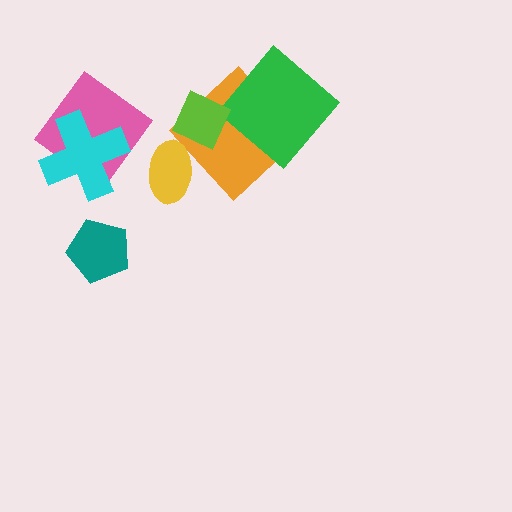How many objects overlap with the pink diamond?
1 object overlaps with the pink diamond.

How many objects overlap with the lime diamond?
1 object overlaps with the lime diamond.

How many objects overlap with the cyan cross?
1 object overlaps with the cyan cross.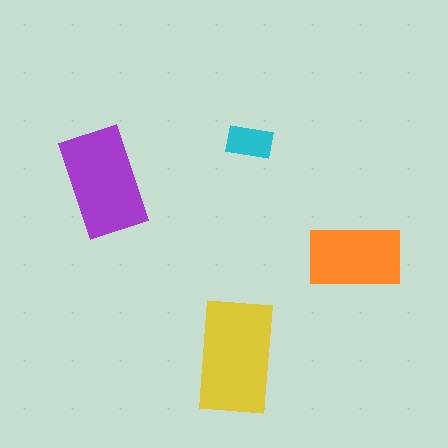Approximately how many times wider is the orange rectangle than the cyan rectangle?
About 2 times wider.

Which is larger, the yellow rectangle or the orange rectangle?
The yellow one.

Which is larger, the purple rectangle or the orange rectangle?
The purple one.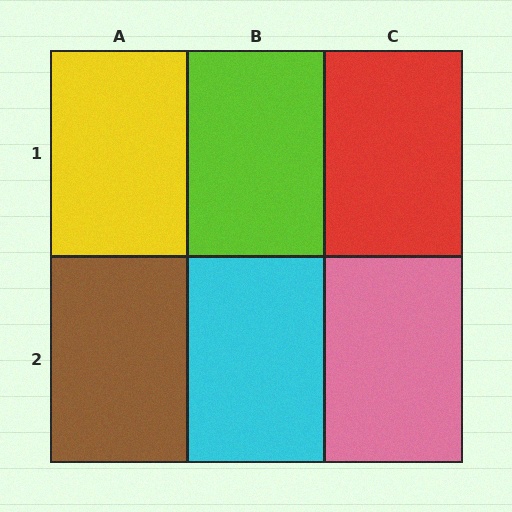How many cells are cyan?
1 cell is cyan.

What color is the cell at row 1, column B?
Lime.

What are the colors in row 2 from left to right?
Brown, cyan, pink.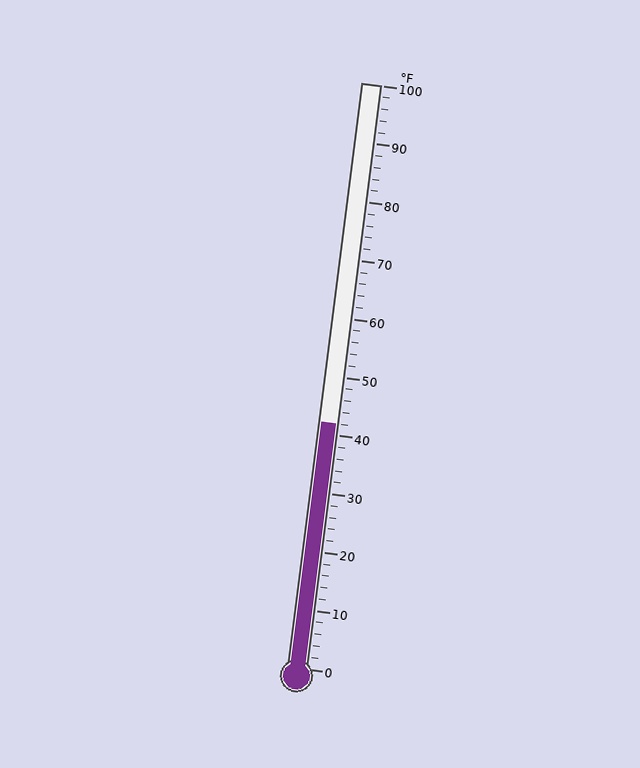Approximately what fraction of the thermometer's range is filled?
The thermometer is filled to approximately 40% of its range.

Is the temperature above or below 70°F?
The temperature is below 70°F.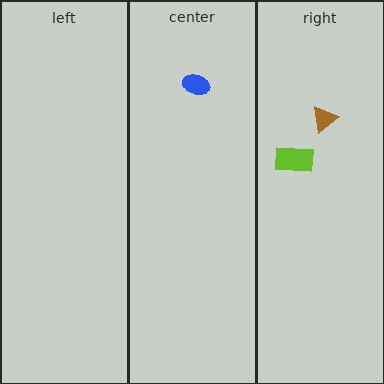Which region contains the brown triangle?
The right region.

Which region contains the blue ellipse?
The center region.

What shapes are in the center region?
The blue ellipse.